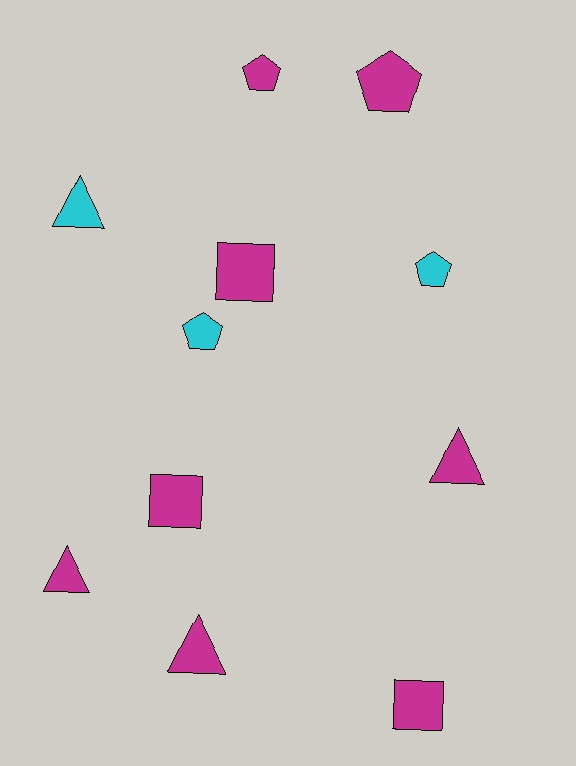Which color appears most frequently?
Magenta, with 8 objects.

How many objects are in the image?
There are 11 objects.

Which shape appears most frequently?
Pentagon, with 4 objects.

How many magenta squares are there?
There are 3 magenta squares.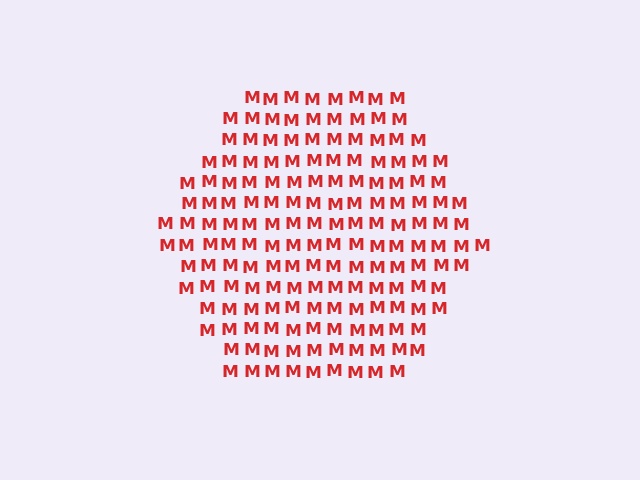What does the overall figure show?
The overall figure shows a hexagon.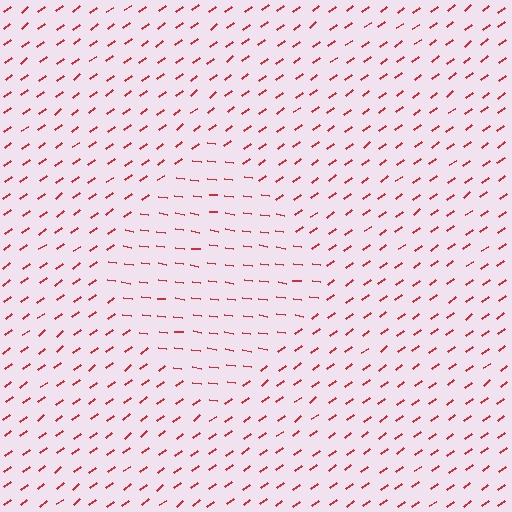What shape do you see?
I see a diamond.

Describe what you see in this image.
The image is filled with small red line segments. A diamond region in the image has lines oriented differently from the surrounding lines, creating a visible texture boundary.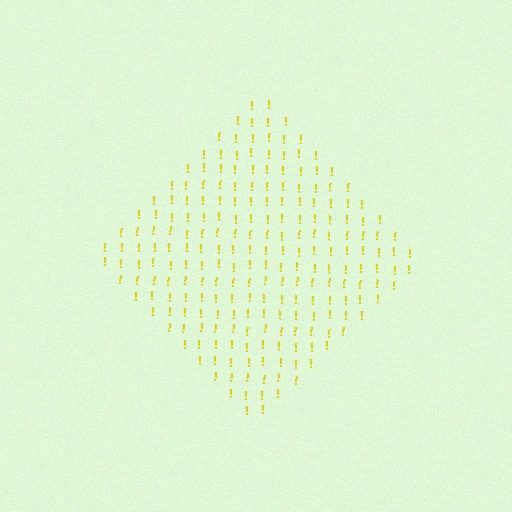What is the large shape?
The large shape is a diamond.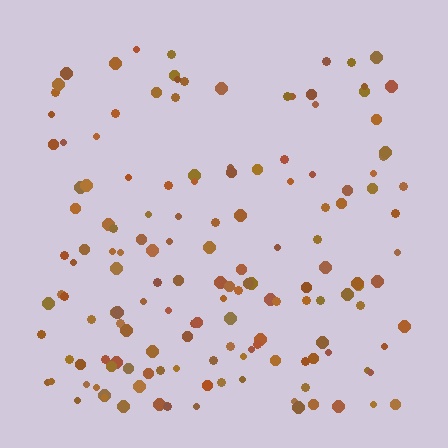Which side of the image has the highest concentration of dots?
The bottom.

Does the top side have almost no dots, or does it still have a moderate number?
Still a moderate number, just noticeably fewer than the bottom.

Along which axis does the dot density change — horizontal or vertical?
Vertical.